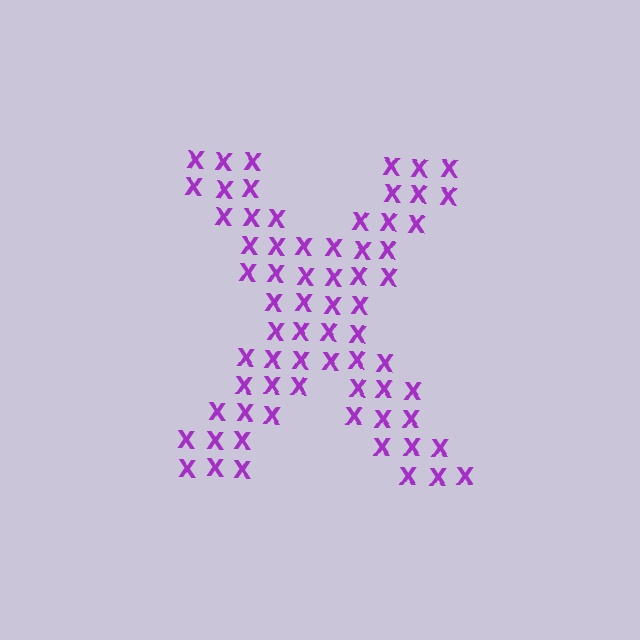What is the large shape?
The large shape is the letter X.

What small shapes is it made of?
It is made of small letter X's.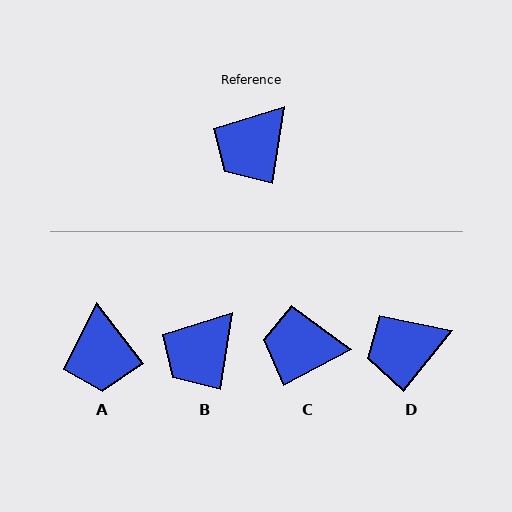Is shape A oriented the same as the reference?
No, it is off by about 47 degrees.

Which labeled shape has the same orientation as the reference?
B.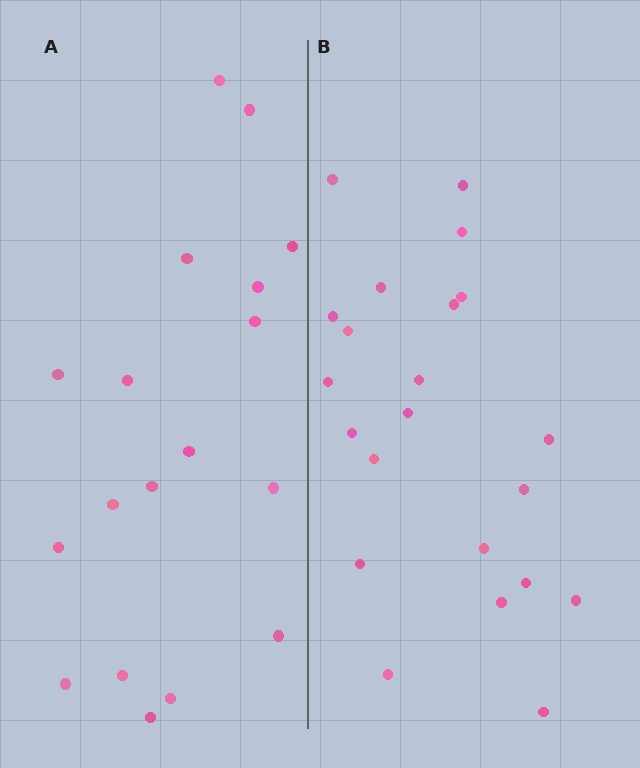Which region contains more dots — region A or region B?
Region B (the right region) has more dots.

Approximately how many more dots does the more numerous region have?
Region B has about 4 more dots than region A.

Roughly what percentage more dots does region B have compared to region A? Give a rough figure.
About 20% more.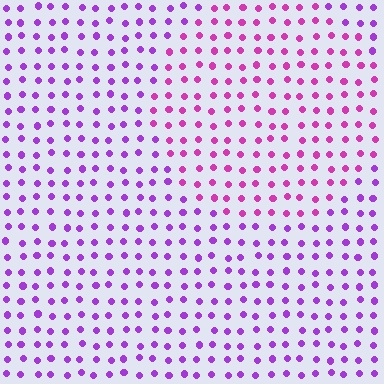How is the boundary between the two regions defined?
The boundary is defined purely by a slight shift in hue (about 32 degrees). Spacing, size, and orientation are identical on both sides.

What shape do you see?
I see a circle.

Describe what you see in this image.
The image is filled with small purple elements in a uniform arrangement. A circle-shaped region is visible where the elements are tinted to a slightly different hue, forming a subtle color boundary.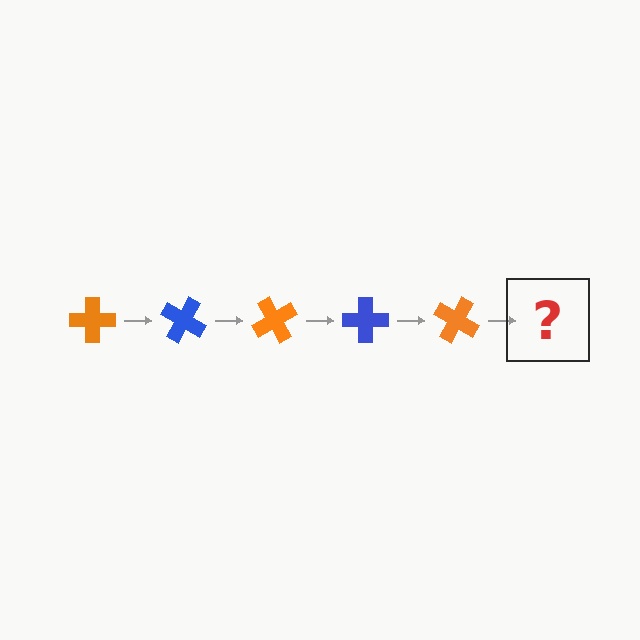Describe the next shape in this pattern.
It should be a blue cross, rotated 150 degrees from the start.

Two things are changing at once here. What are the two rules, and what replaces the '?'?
The two rules are that it rotates 30 degrees each step and the color cycles through orange and blue. The '?' should be a blue cross, rotated 150 degrees from the start.